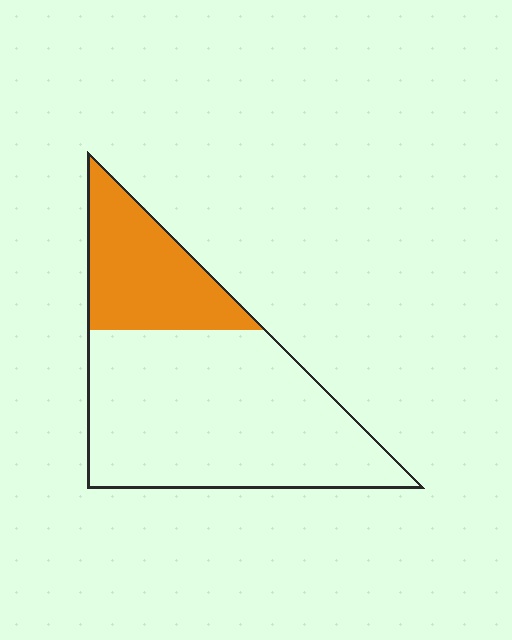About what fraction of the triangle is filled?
About one quarter (1/4).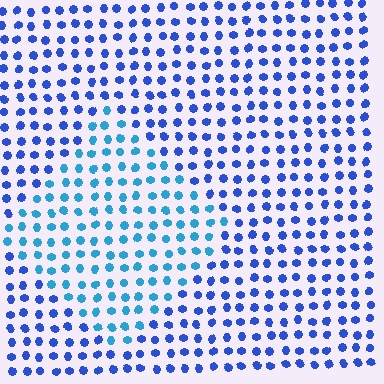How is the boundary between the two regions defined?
The boundary is defined purely by a slight shift in hue (about 30 degrees). Spacing, size, and orientation are identical on both sides.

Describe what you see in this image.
The image is filled with small blue elements in a uniform arrangement. A diamond-shaped region is visible where the elements are tinted to a slightly different hue, forming a subtle color boundary.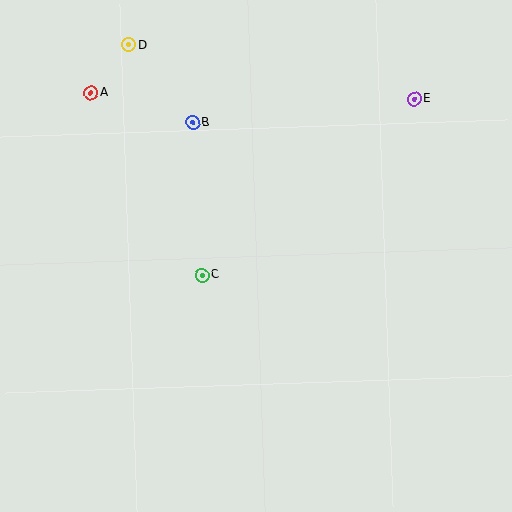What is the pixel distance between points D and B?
The distance between D and B is 100 pixels.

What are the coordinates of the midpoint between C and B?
The midpoint between C and B is at (197, 198).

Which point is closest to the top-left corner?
Point A is closest to the top-left corner.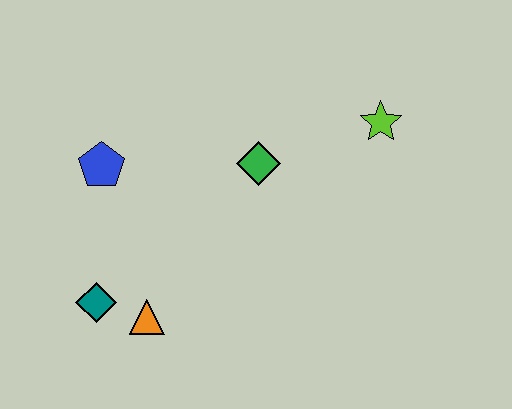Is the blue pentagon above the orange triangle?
Yes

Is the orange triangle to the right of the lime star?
No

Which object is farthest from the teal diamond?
The lime star is farthest from the teal diamond.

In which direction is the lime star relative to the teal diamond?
The lime star is to the right of the teal diamond.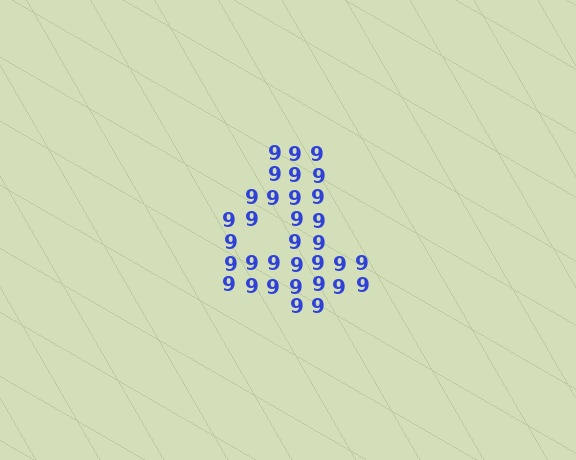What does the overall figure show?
The overall figure shows the digit 4.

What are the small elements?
The small elements are digit 9's.